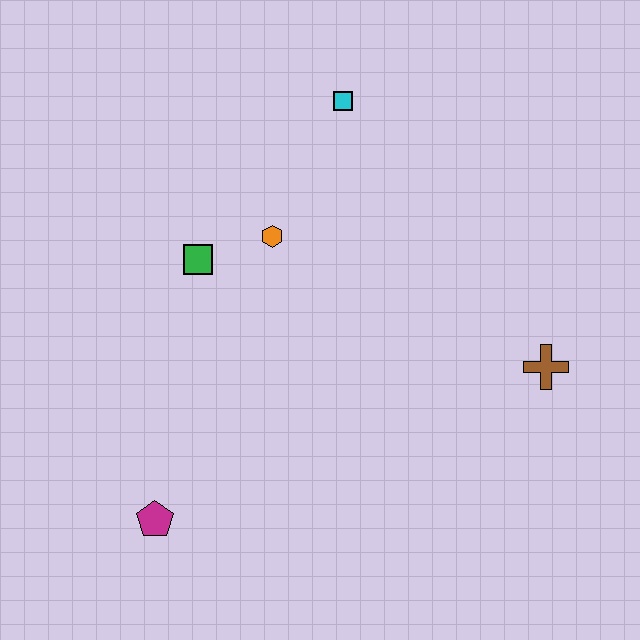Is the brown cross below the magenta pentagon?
No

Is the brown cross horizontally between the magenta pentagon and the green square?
No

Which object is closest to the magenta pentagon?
The green square is closest to the magenta pentagon.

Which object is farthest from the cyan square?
The magenta pentagon is farthest from the cyan square.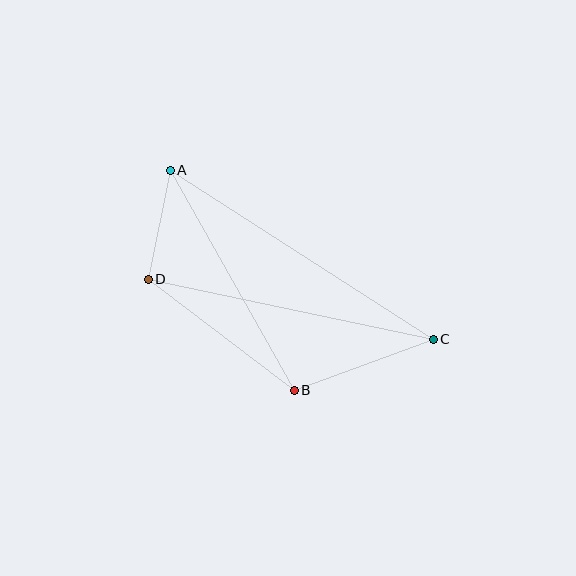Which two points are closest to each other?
Points A and D are closest to each other.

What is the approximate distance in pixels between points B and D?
The distance between B and D is approximately 183 pixels.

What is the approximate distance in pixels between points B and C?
The distance between B and C is approximately 148 pixels.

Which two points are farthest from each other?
Points A and C are farthest from each other.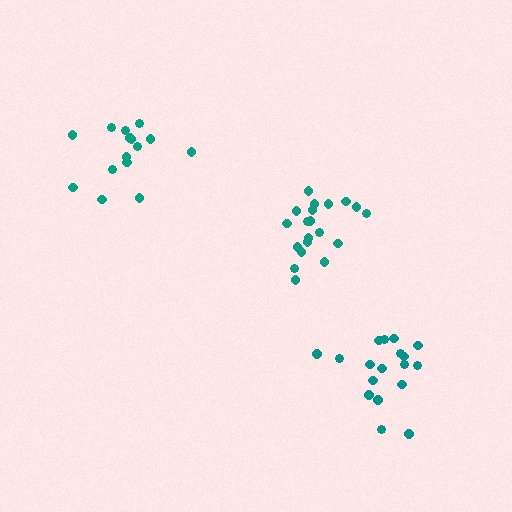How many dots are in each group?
Group 1: 20 dots, Group 2: 18 dots, Group 3: 15 dots (53 total).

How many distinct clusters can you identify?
There are 3 distinct clusters.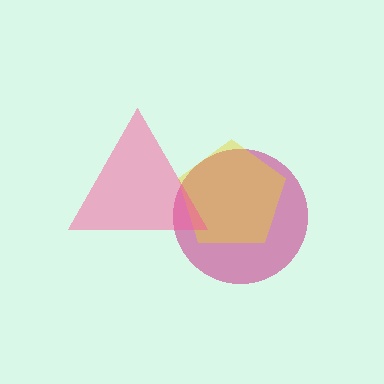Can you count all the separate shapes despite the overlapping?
Yes, there are 3 separate shapes.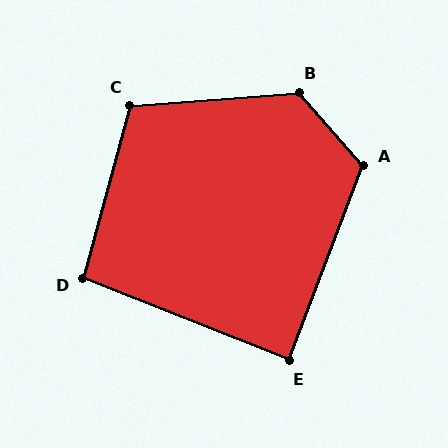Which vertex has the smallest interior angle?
E, at approximately 89 degrees.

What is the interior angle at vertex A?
Approximately 118 degrees (obtuse).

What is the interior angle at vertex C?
Approximately 110 degrees (obtuse).